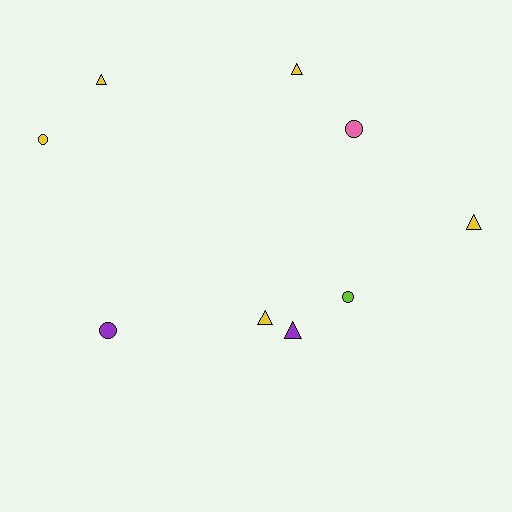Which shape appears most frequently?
Triangle, with 5 objects.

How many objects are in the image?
There are 9 objects.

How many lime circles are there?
There is 1 lime circle.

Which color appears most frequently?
Yellow, with 5 objects.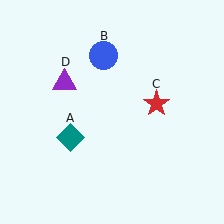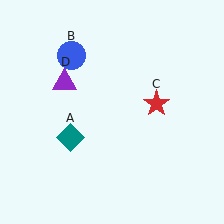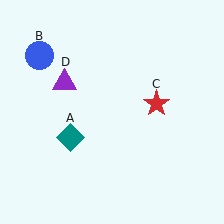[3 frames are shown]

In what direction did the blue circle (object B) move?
The blue circle (object B) moved left.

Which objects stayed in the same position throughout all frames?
Teal diamond (object A) and red star (object C) and purple triangle (object D) remained stationary.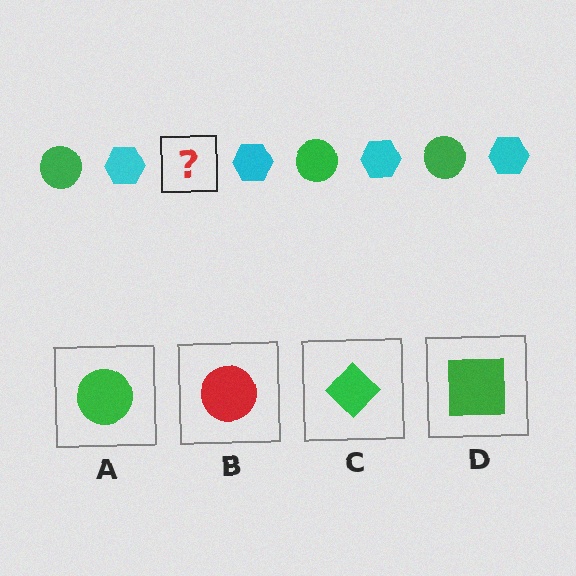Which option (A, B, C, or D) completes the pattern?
A.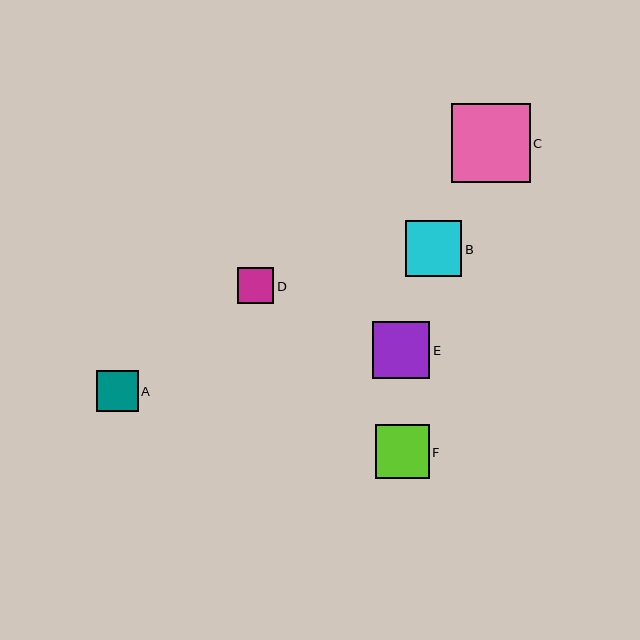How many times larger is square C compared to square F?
Square C is approximately 1.5 times the size of square F.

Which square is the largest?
Square C is the largest with a size of approximately 79 pixels.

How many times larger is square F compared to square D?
Square F is approximately 1.5 times the size of square D.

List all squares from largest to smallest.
From largest to smallest: C, E, B, F, A, D.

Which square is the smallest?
Square D is the smallest with a size of approximately 36 pixels.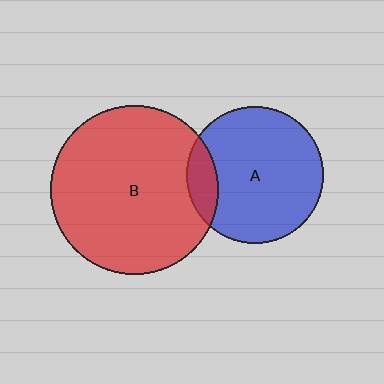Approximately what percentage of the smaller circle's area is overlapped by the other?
Approximately 15%.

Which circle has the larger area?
Circle B (red).